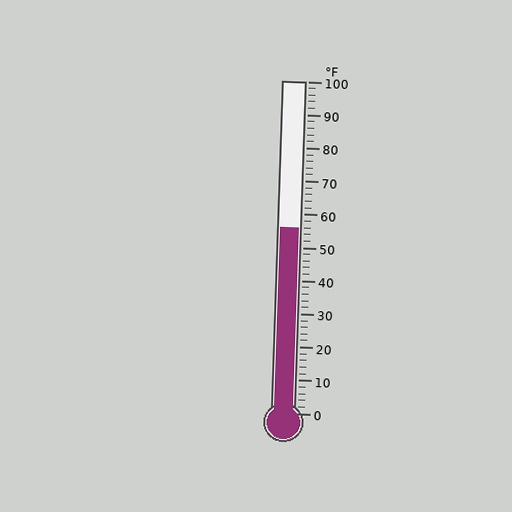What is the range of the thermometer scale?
The thermometer scale ranges from 0°F to 100°F.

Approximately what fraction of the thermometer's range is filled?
The thermometer is filled to approximately 55% of its range.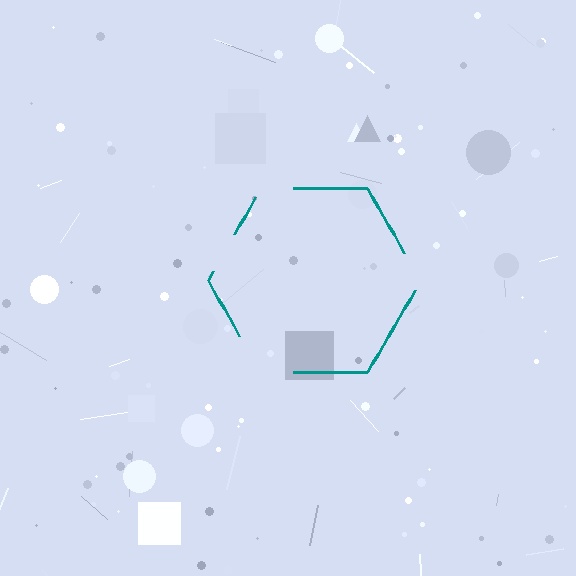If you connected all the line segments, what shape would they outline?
They would outline a hexagon.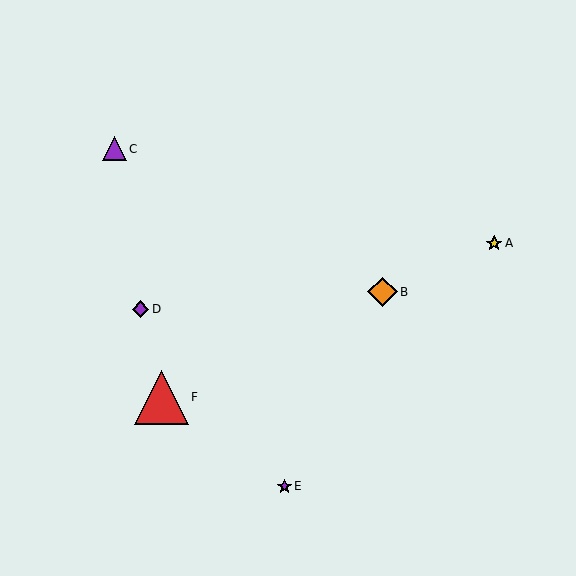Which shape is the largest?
The red triangle (labeled F) is the largest.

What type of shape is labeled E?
Shape E is a purple star.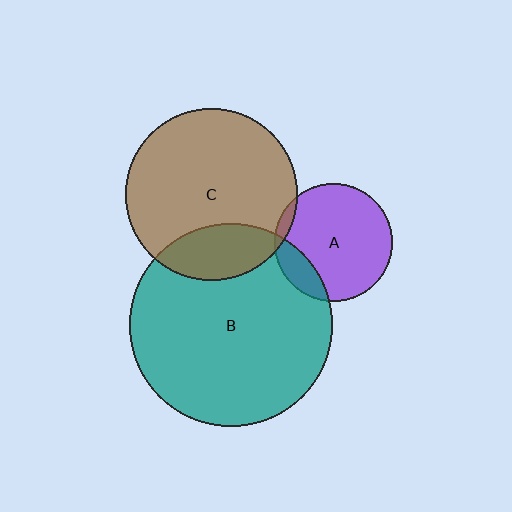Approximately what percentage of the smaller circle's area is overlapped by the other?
Approximately 15%.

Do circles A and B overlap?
Yes.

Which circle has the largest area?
Circle B (teal).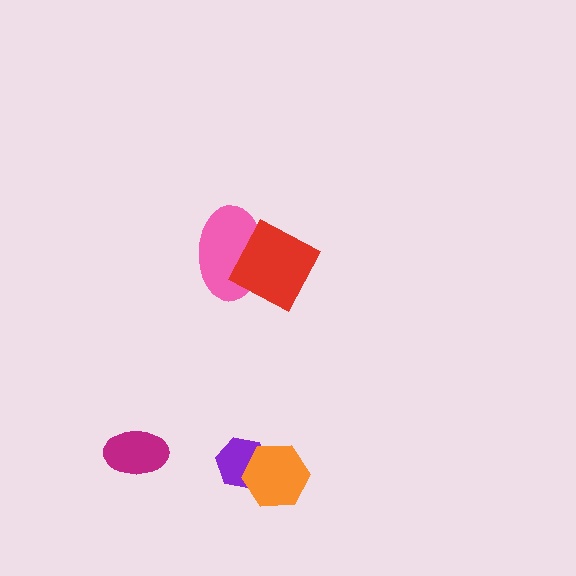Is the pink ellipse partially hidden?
Yes, it is partially covered by another shape.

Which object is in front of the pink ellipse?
The red diamond is in front of the pink ellipse.